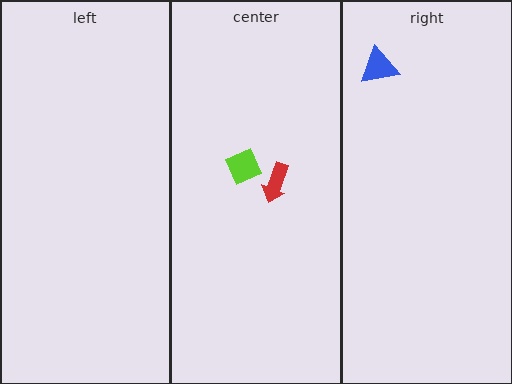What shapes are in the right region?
The blue triangle.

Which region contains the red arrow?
The center region.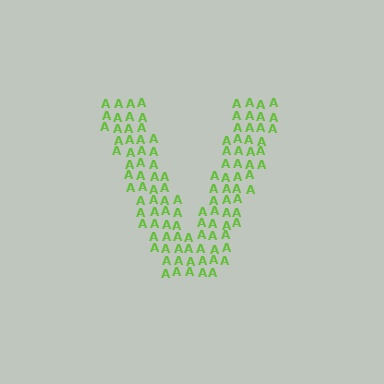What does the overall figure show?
The overall figure shows the letter V.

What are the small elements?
The small elements are letter A's.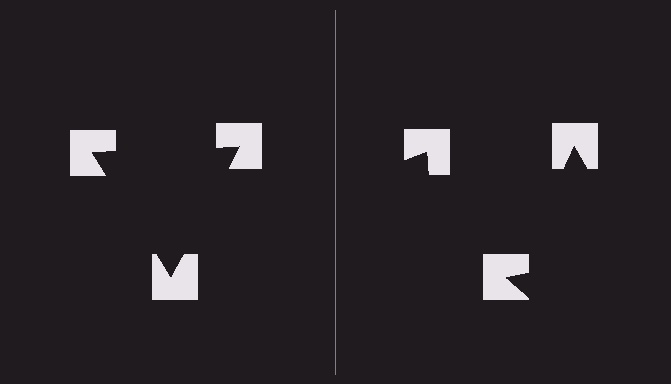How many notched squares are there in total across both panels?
6 — 3 on each side.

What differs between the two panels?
The notched squares are positioned identically on both sides; only the wedge orientations differ. On the left they align to a triangle; on the right they are misaligned.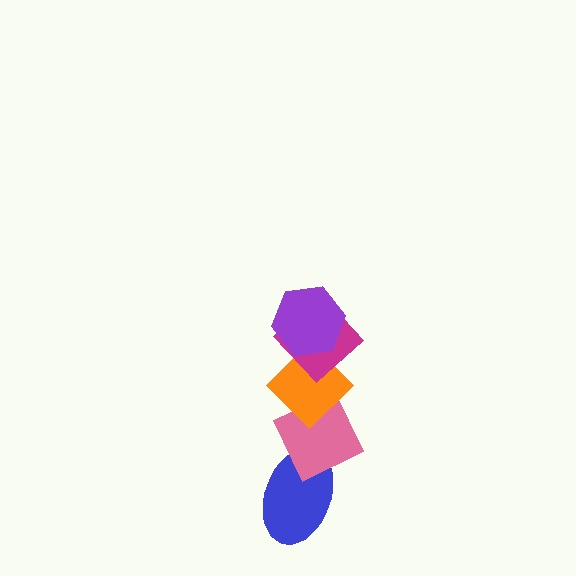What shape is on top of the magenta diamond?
The purple hexagon is on top of the magenta diamond.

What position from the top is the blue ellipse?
The blue ellipse is 5th from the top.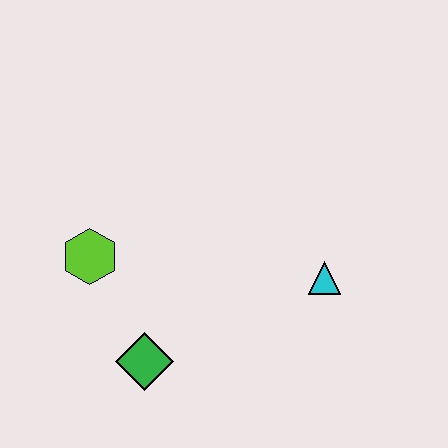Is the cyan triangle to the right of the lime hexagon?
Yes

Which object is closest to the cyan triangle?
The green diamond is closest to the cyan triangle.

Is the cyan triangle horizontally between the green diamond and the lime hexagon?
No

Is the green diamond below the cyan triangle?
Yes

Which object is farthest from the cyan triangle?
The lime hexagon is farthest from the cyan triangle.